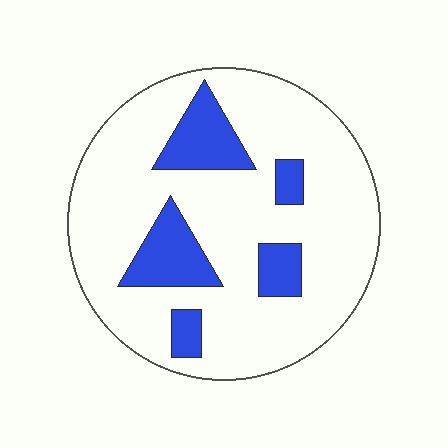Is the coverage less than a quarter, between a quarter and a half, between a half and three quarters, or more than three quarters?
Less than a quarter.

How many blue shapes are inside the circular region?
5.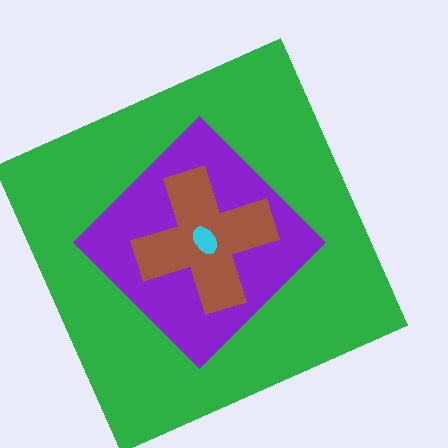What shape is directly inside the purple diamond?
The brown cross.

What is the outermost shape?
The green square.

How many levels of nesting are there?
4.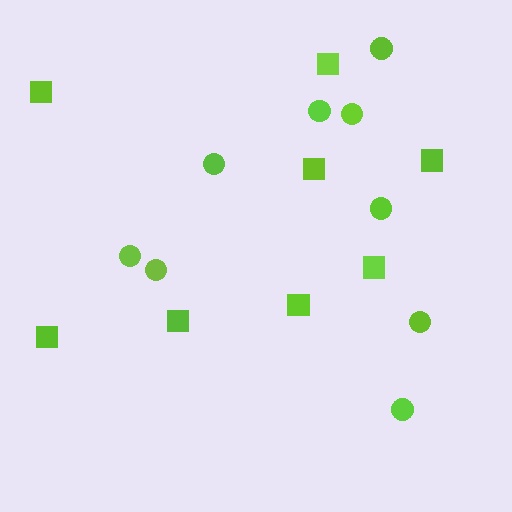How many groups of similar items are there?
There are 2 groups: one group of circles (9) and one group of squares (8).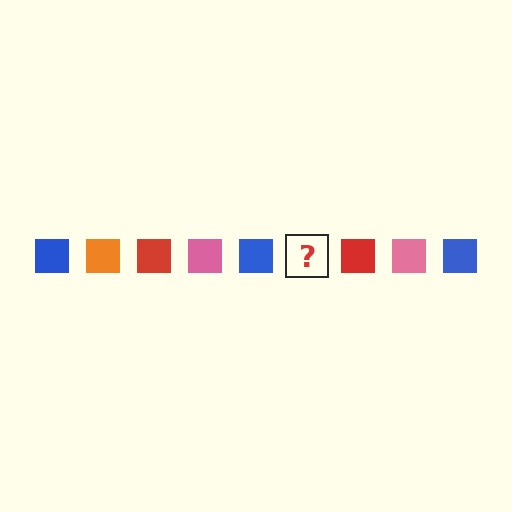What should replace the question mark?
The question mark should be replaced with an orange square.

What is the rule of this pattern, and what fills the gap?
The rule is that the pattern cycles through blue, orange, red, pink squares. The gap should be filled with an orange square.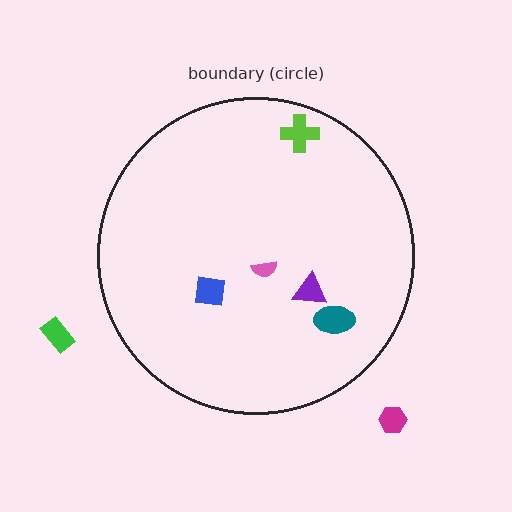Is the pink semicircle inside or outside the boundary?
Inside.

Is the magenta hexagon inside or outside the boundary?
Outside.